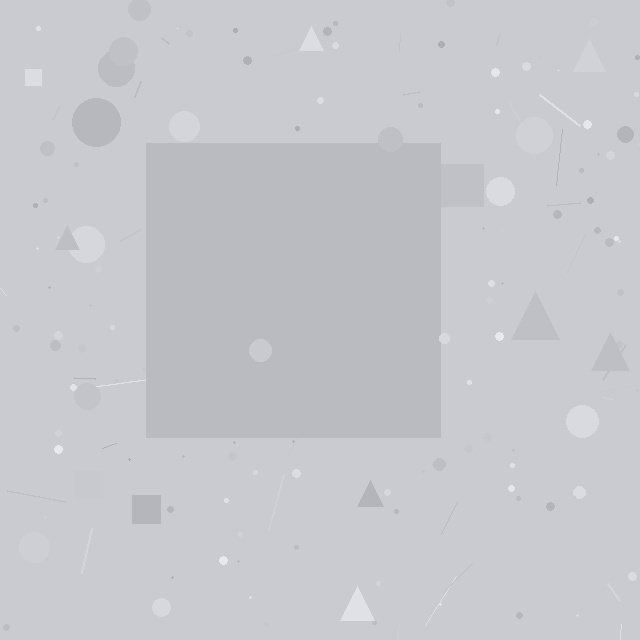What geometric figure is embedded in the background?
A square is embedded in the background.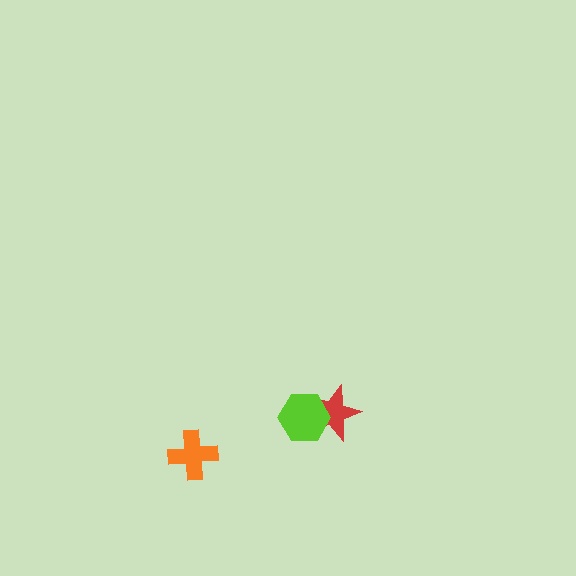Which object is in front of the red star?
The lime hexagon is in front of the red star.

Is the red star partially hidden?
Yes, it is partially covered by another shape.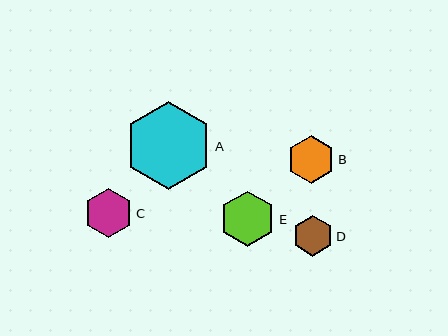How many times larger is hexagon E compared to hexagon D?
Hexagon E is approximately 1.4 times the size of hexagon D.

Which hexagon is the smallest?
Hexagon D is the smallest with a size of approximately 41 pixels.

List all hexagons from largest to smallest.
From largest to smallest: A, E, C, B, D.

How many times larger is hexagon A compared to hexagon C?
Hexagon A is approximately 1.8 times the size of hexagon C.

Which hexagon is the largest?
Hexagon A is the largest with a size of approximately 88 pixels.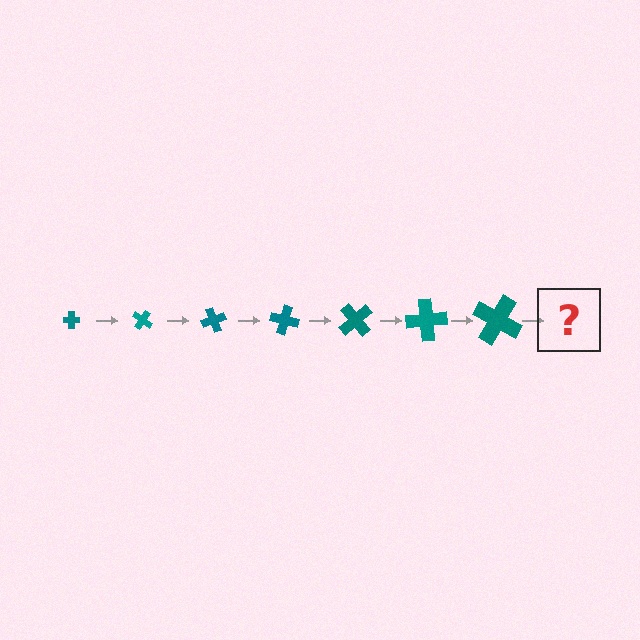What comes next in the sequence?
The next element should be a cross, larger than the previous one and rotated 245 degrees from the start.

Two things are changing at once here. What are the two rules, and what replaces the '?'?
The two rules are that the cross grows larger each step and it rotates 35 degrees each step. The '?' should be a cross, larger than the previous one and rotated 245 degrees from the start.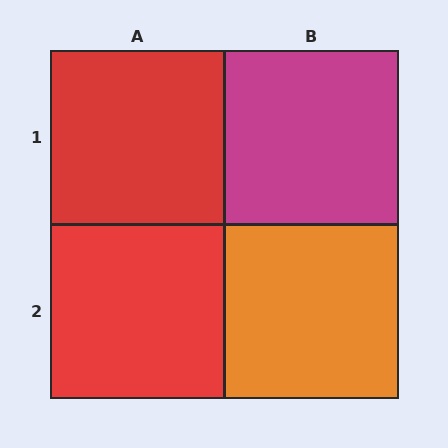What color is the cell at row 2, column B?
Orange.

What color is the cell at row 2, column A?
Red.